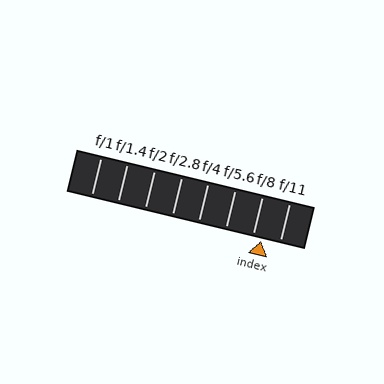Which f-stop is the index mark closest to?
The index mark is closest to f/8.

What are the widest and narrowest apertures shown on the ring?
The widest aperture shown is f/1 and the narrowest is f/11.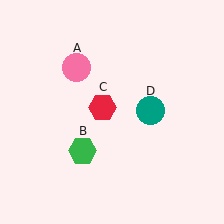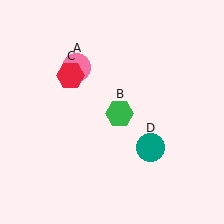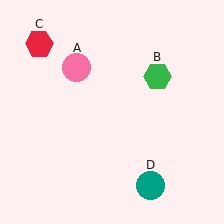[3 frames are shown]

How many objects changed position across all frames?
3 objects changed position: green hexagon (object B), red hexagon (object C), teal circle (object D).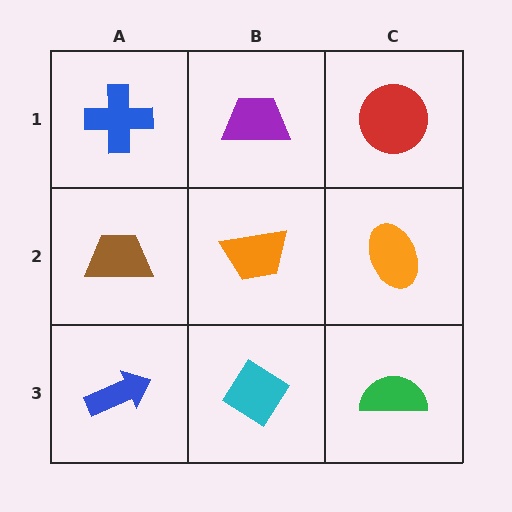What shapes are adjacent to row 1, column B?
An orange trapezoid (row 2, column B), a blue cross (row 1, column A), a red circle (row 1, column C).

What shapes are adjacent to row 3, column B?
An orange trapezoid (row 2, column B), a blue arrow (row 3, column A), a green semicircle (row 3, column C).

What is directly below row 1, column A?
A brown trapezoid.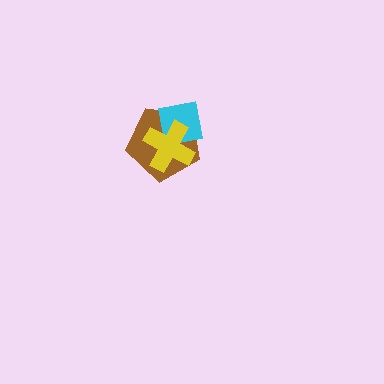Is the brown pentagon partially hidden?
Yes, it is partially covered by another shape.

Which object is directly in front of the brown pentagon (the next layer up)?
The cyan square is directly in front of the brown pentagon.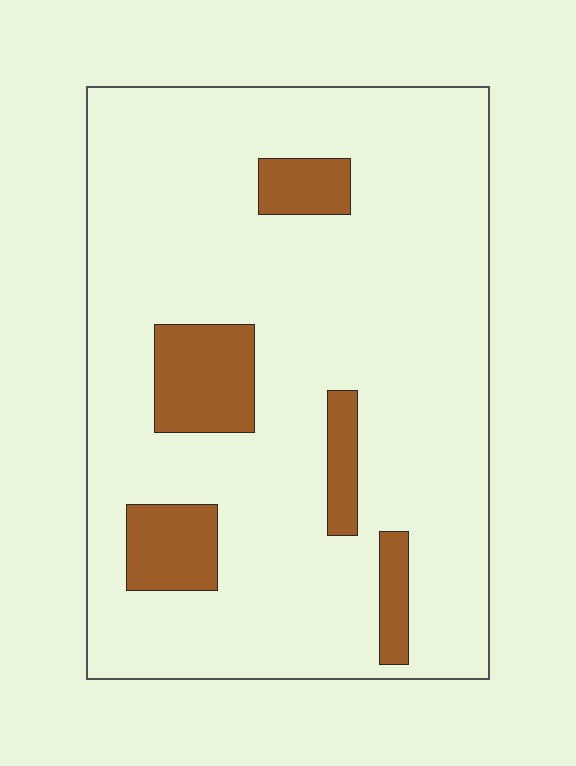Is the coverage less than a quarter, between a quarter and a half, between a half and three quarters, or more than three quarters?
Less than a quarter.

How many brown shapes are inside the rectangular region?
5.